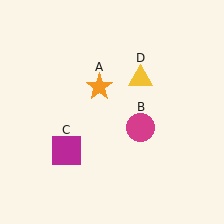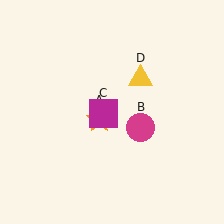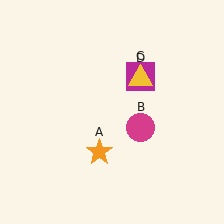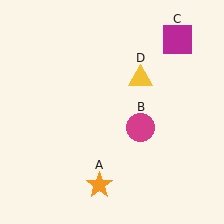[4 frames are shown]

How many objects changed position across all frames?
2 objects changed position: orange star (object A), magenta square (object C).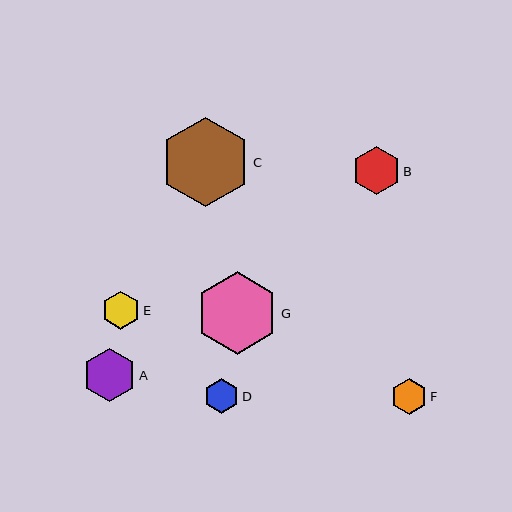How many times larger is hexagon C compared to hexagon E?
Hexagon C is approximately 2.4 times the size of hexagon E.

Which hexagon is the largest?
Hexagon C is the largest with a size of approximately 90 pixels.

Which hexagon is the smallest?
Hexagon D is the smallest with a size of approximately 35 pixels.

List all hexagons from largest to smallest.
From largest to smallest: C, G, A, B, E, F, D.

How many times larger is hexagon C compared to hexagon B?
Hexagon C is approximately 1.9 times the size of hexagon B.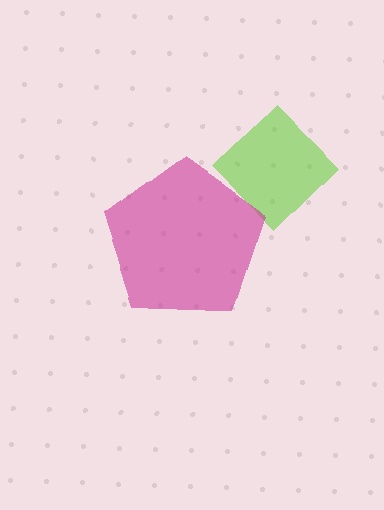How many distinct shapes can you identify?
There are 2 distinct shapes: a lime diamond, a magenta pentagon.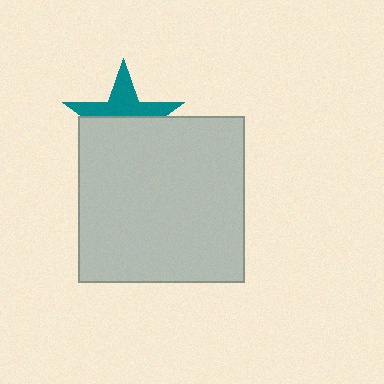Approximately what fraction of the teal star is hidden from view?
Roughly 56% of the teal star is hidden behind the light gray square.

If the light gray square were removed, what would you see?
You would see the complete teal star.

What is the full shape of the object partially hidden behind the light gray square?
The partially hidden object is a teal star.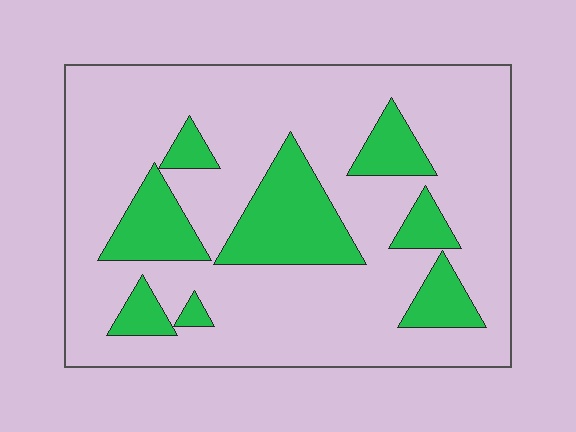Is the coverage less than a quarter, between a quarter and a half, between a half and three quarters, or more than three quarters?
Less than a quarter.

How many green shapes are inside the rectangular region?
8.